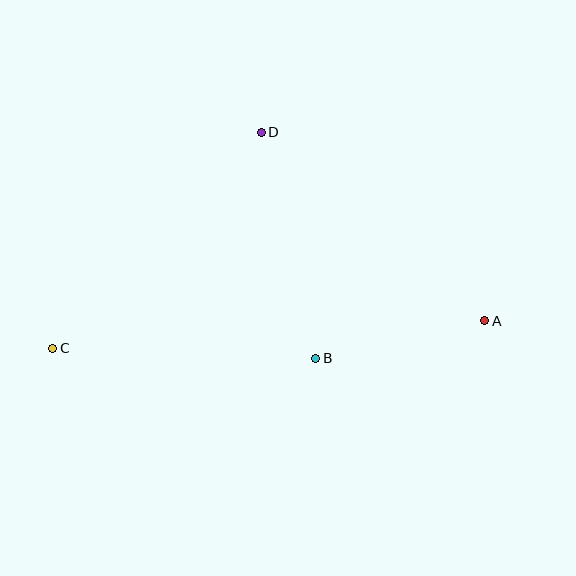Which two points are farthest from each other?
Points A and C are farthest from each other.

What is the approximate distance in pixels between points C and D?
The distance between C and D is approximately 300 pixels.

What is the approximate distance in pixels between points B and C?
The distance between B and C is approximately 263 pixels.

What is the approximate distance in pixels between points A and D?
The distance between A and D is approximately 292 pixels.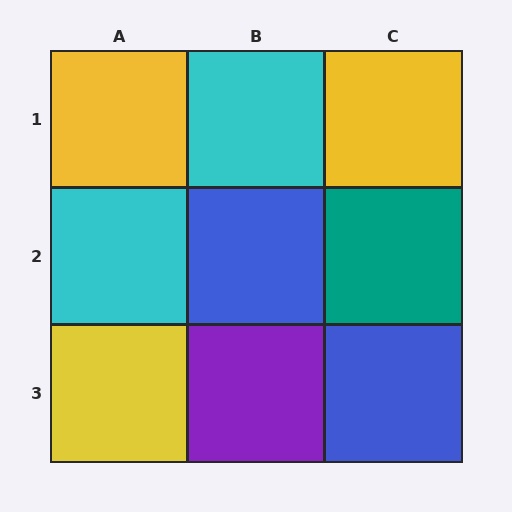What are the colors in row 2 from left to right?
Cyan, blue, teal.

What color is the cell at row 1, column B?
Cyan.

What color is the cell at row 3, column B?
Purple.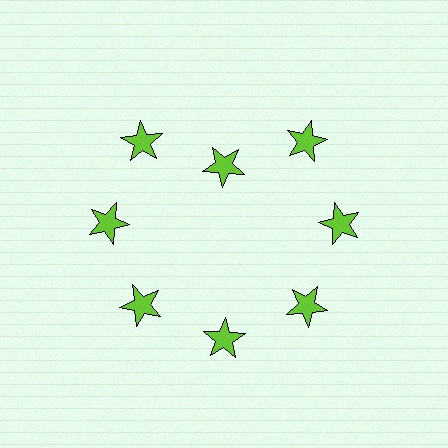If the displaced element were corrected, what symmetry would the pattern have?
It would have 8-fold rotational symmetry — the pattern would map onto itself every 45 degrees.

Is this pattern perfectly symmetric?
No. The 8 lime stars are arranged in a ring, but one element near the 12 o'clock position is pulled inward toward the center, breaking the 8-fold rotational symmetry.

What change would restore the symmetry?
The symmetry would be restored by moving it outward, back onto the ring so that all 8 stars sit at equal angles and equal distance from the center.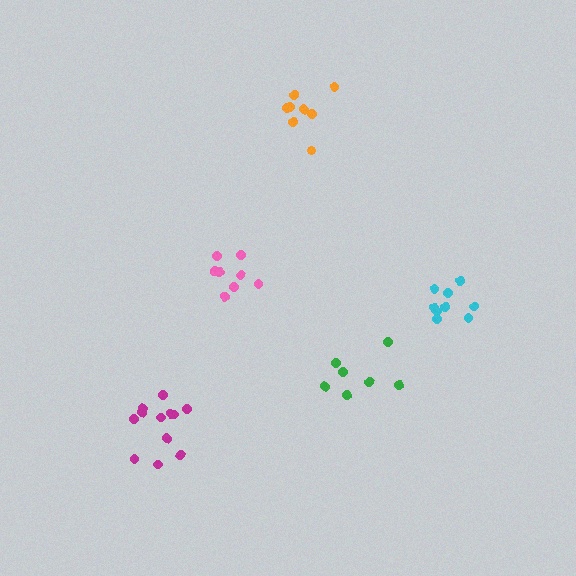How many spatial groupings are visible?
There are 5 spatial groupings.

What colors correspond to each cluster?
The clusters are colored: pink, orange, green, cyan, magenta.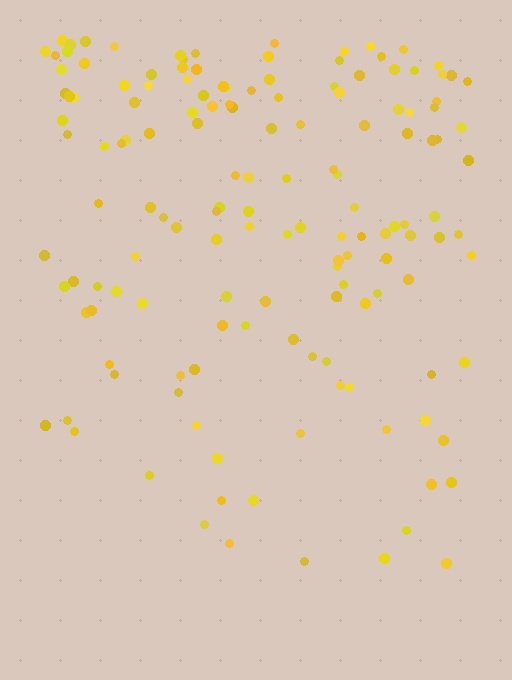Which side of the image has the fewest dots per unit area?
The bottom.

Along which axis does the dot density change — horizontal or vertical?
Vertical.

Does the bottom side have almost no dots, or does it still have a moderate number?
Still a moderate number, just noticeably fewer than the top.